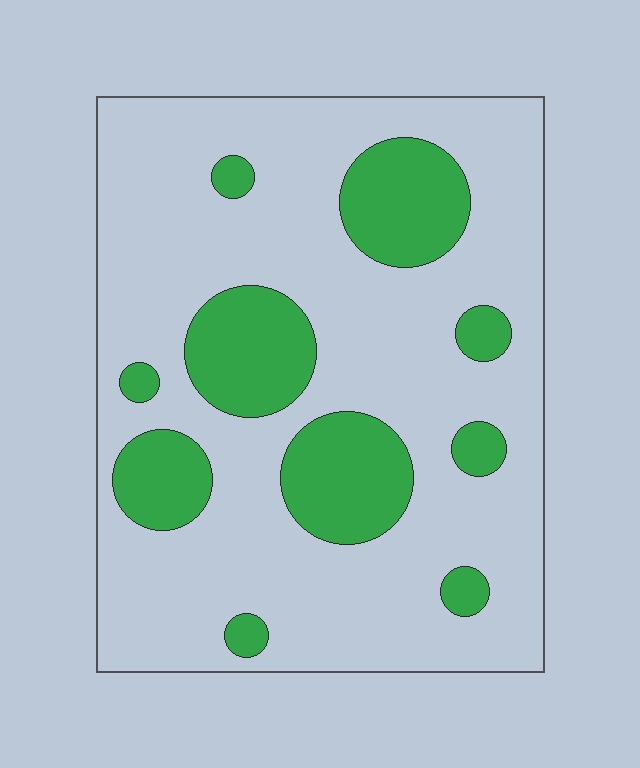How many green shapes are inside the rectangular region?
10.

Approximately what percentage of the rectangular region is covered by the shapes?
Approximately 25%.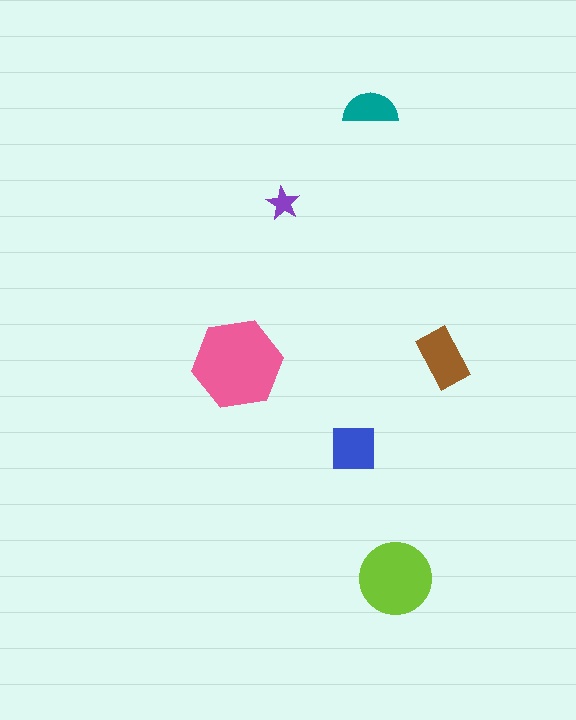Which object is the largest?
The pink hexagon.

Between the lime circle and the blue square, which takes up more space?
The lime circle.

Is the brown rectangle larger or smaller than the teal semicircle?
Larger.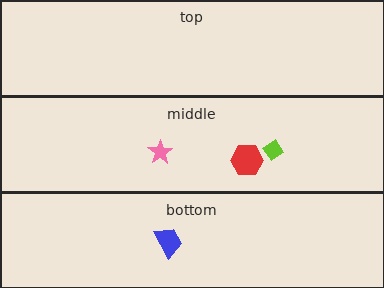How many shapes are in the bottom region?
1.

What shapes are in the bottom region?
The blue trapezoid.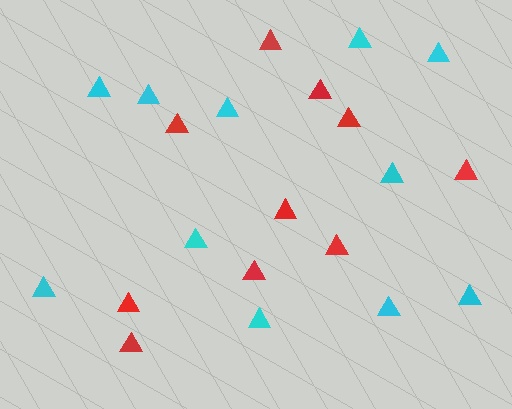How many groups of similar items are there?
There are 2 groups: one group of red triangles (10) and one group of cyan triangles (11).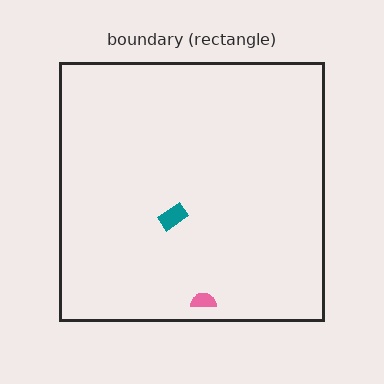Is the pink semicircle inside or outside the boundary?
Inside.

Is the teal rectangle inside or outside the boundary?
Inside.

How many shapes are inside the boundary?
2 inside, 0 outside.